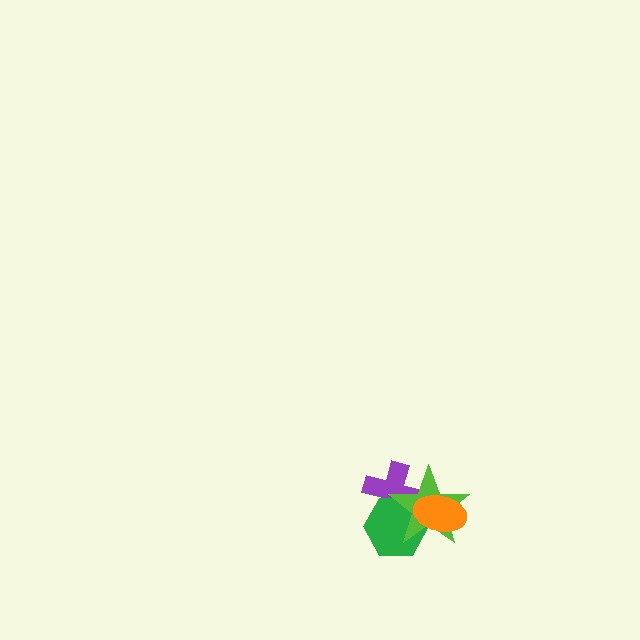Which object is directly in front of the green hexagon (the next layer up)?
The lime star is directly in front of the green hexagon.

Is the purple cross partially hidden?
Yes, it is partially covered by another shape.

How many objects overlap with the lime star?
3 objects overlap with the lime star.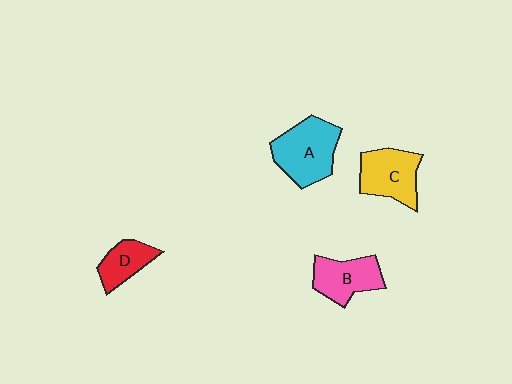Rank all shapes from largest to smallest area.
From largest to smallest: A (cyan), C (yellow), B (pink), D (red).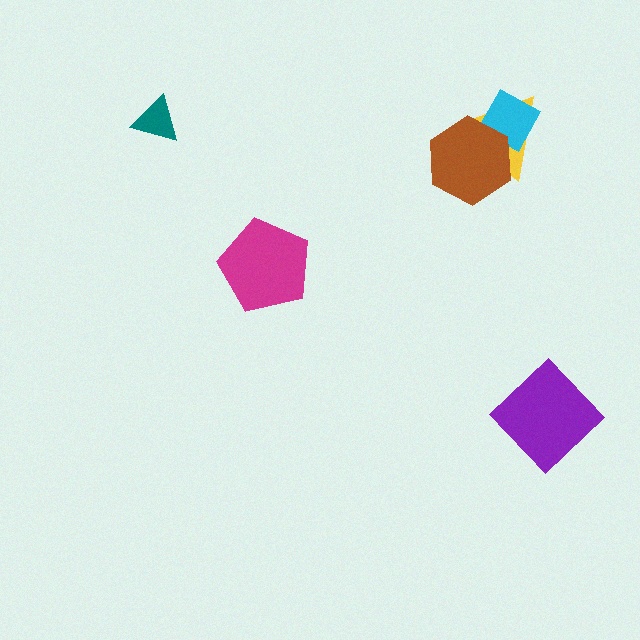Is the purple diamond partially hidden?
No, no other shape covers it.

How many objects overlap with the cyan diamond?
2 objects overlap with the cyan diamond.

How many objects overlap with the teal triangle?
0 objects overlap with the teal triangle.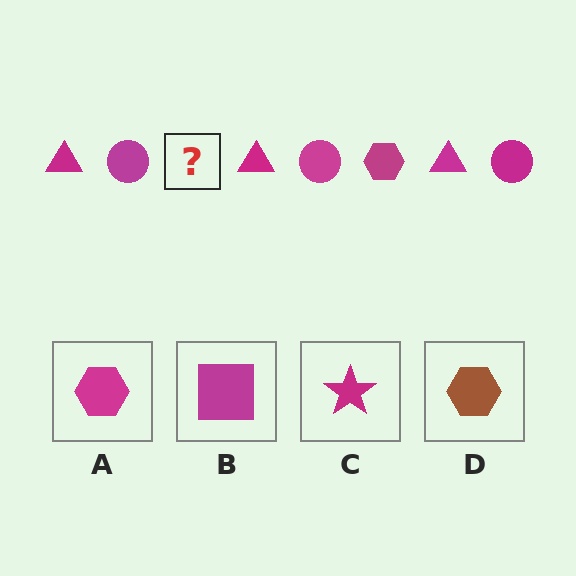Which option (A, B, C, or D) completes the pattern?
A.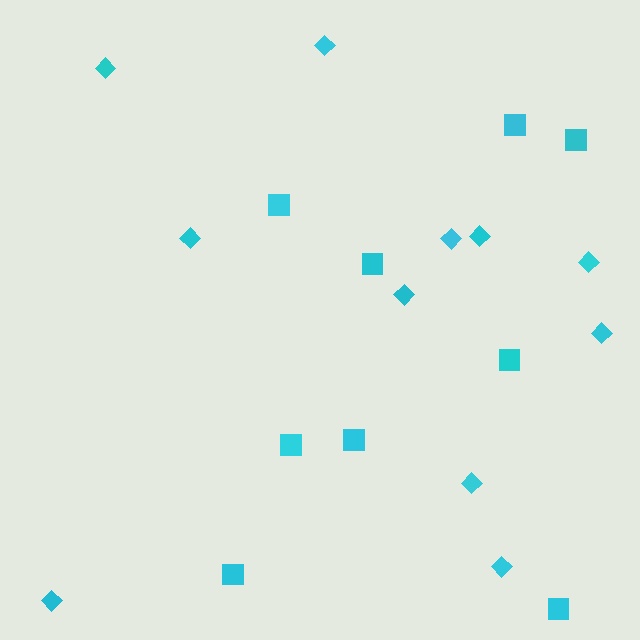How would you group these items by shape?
There are 2 groups: one group of squares (9) and one group of diamonds (11).